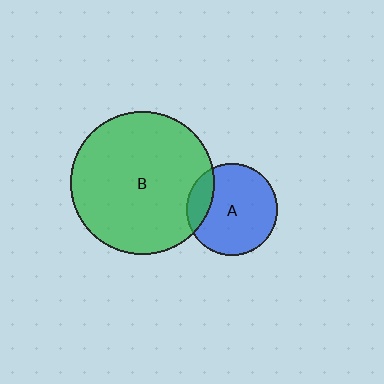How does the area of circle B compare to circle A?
Approximately 2.5 times.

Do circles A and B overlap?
Yes.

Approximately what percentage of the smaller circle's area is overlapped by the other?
Approximately 15%.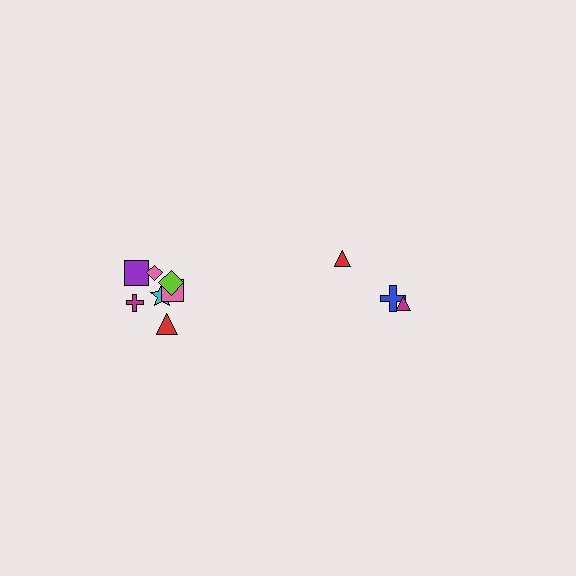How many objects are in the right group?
There are 3 objects.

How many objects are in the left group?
There are 7 objects.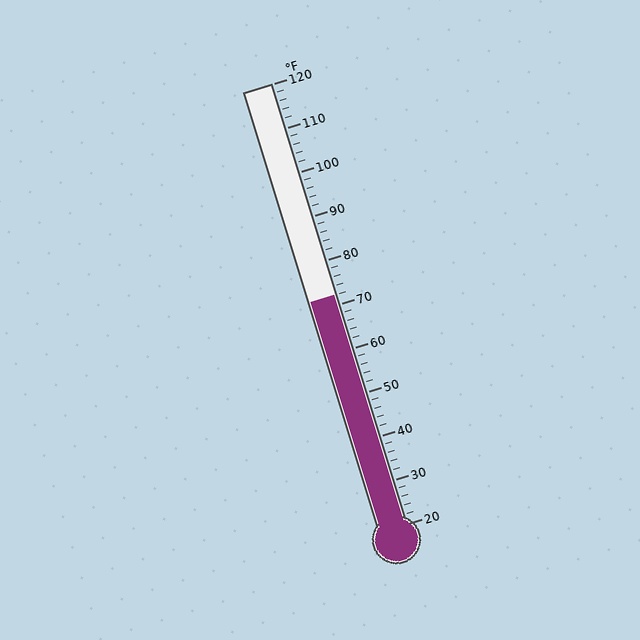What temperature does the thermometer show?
The thermometer shows approximately 72°F.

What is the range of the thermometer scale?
The thermometer scale ranges from 20°F to 120°F.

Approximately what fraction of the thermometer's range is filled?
The thermometer is filled to approximately 50% of its range.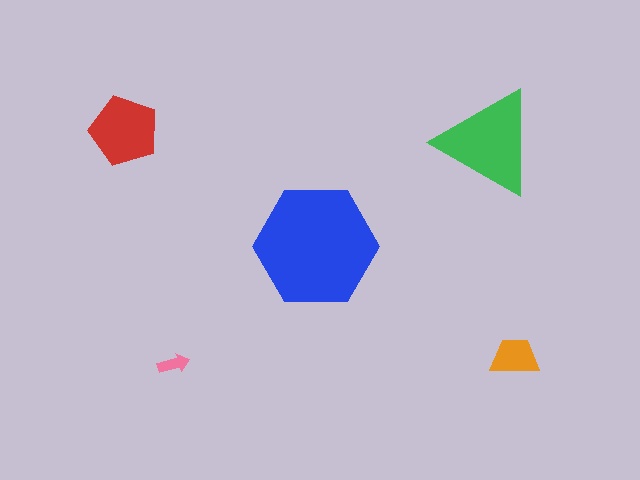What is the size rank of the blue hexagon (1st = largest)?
1st.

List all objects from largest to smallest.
The blue hexagon, the green triangle, the red pentagon, the orange trapezoid, the pink arrow.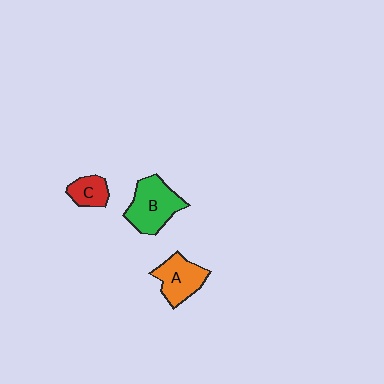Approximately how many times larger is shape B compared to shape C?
Approximately 2.1 times.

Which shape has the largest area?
Shape B (green).